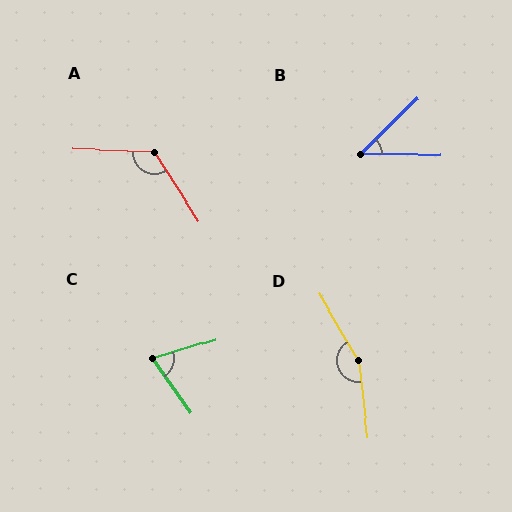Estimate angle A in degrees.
Approximately 125 degrees.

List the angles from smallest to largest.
B (45°), C (72°), A (125°), D (156°).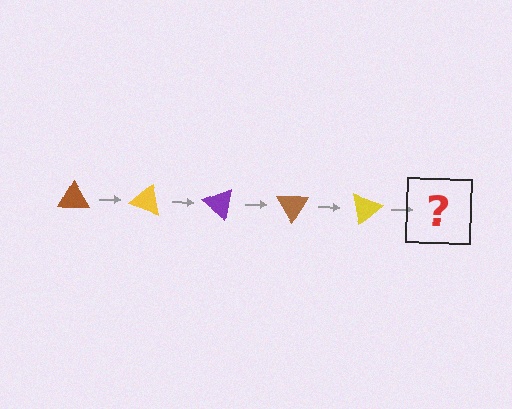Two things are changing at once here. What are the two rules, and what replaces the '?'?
The two rules are that it rotates 20 degrees each step and the color cycles through brown, yellow, and purple. The '?' should be a purple triangle, rotated 100 degrees from the start.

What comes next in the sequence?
The next element should be a purple triangle, rotated 100 degrees from the start.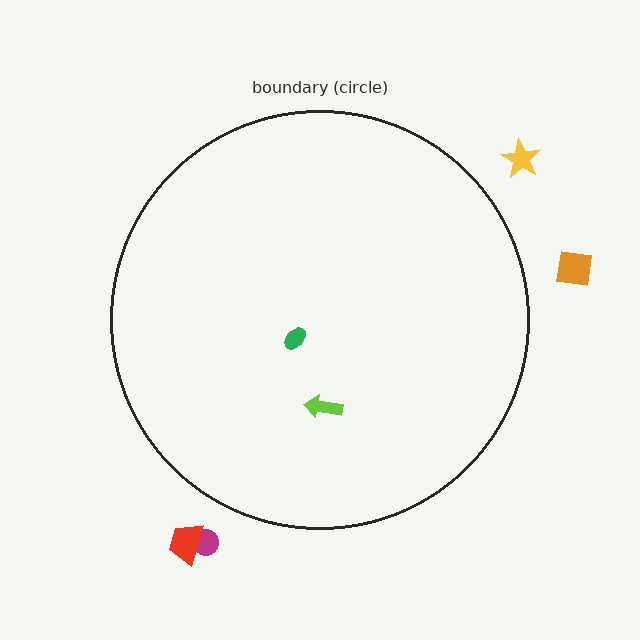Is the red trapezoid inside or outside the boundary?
Outside.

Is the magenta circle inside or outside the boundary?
Outside.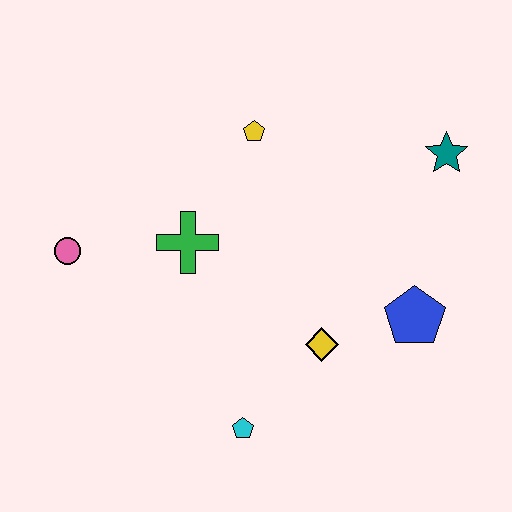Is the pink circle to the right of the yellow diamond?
No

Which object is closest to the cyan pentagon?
The yellow diamond is closest to the cyan pentagon.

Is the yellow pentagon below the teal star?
No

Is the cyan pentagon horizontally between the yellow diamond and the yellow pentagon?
No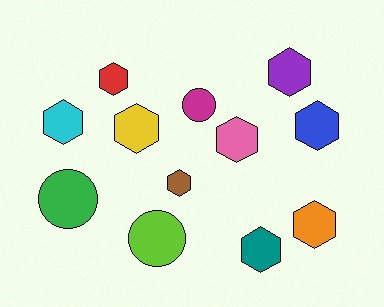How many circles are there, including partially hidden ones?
There are 3 circles.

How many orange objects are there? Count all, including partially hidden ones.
There is 1 orange object.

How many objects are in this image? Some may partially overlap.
There are 12 objects.